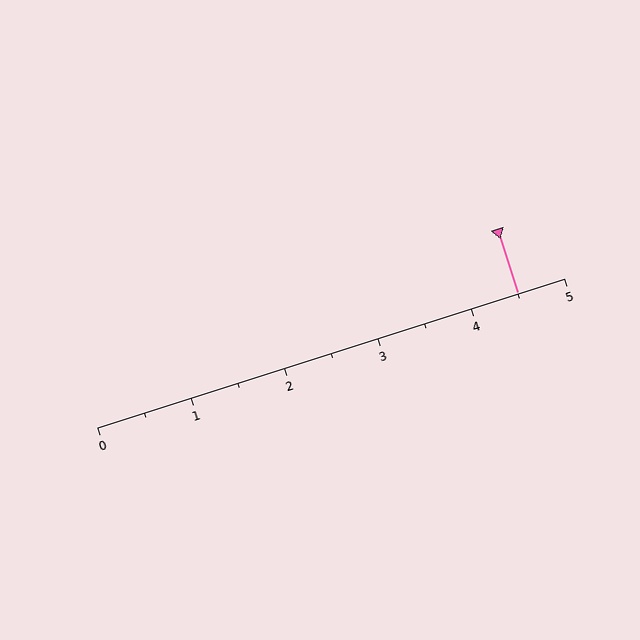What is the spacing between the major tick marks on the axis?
The major ticks are spaced 1 apart.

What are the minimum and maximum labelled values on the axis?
The axis runs from 0 to 5.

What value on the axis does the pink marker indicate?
The marker indicates approximately 4.5.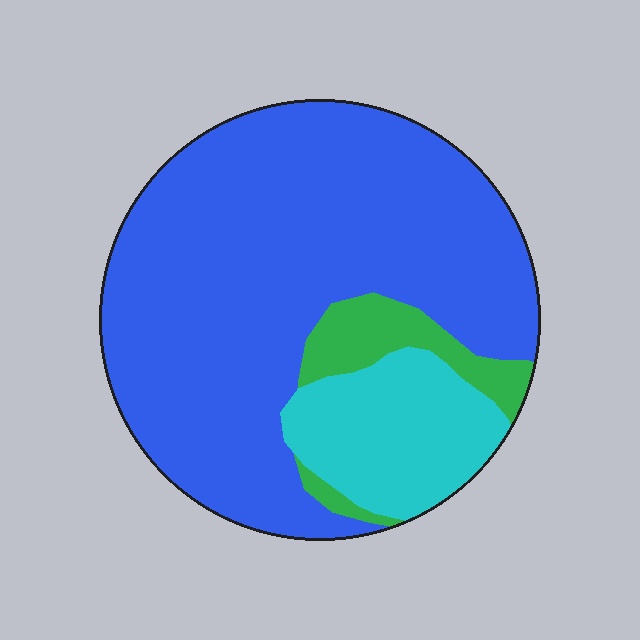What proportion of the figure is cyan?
Cyan takes up about one sixth (1/6) of the figure.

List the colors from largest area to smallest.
From largest to smallest: blue, cyan, green.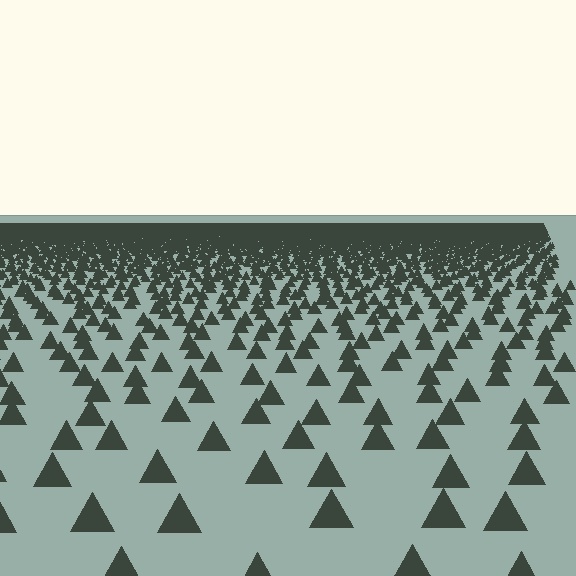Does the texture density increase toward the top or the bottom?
Density increases toward the top.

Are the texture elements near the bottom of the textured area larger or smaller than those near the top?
Larger. Near the bottom, elements are closer to the viewer and appear at a bigger on-screen size.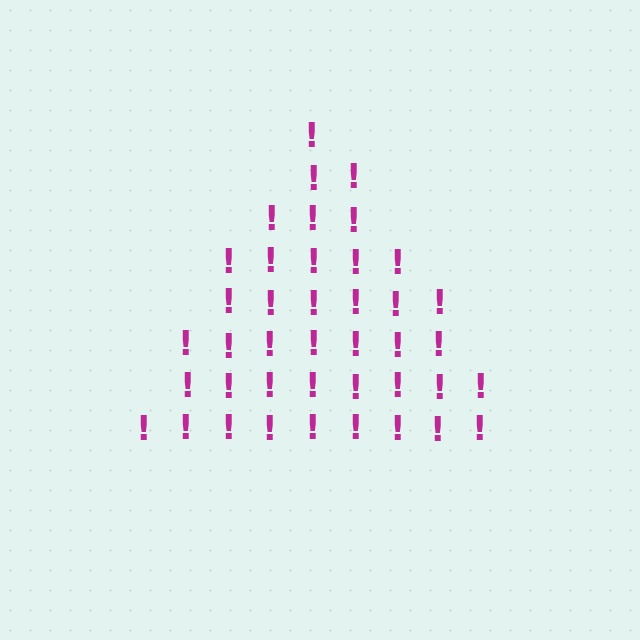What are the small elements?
The small elements are exclamation marks.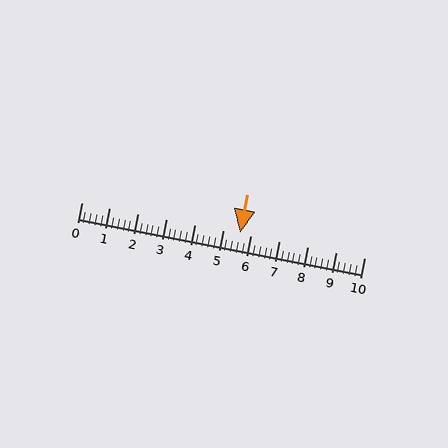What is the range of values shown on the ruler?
The ruler shows values from 0 to 10.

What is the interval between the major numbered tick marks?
The major tick marks are spaced 1 units apart.